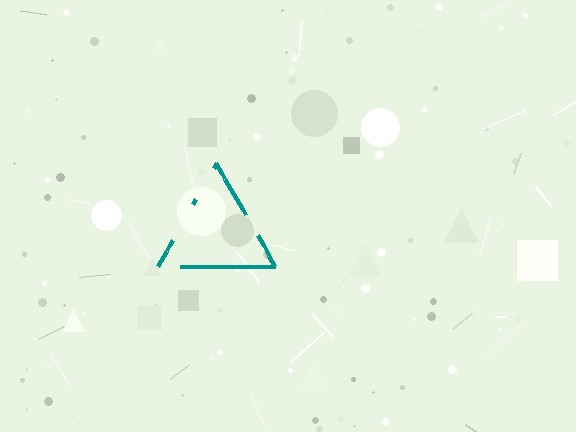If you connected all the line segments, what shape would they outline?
They would outline a triangle.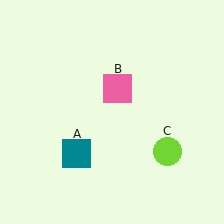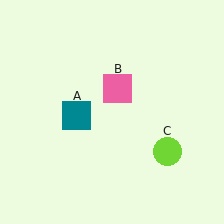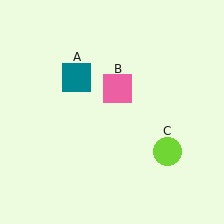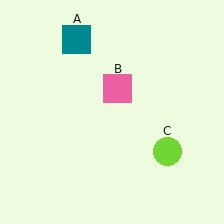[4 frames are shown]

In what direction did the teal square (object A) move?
The teal square (object A) moved up.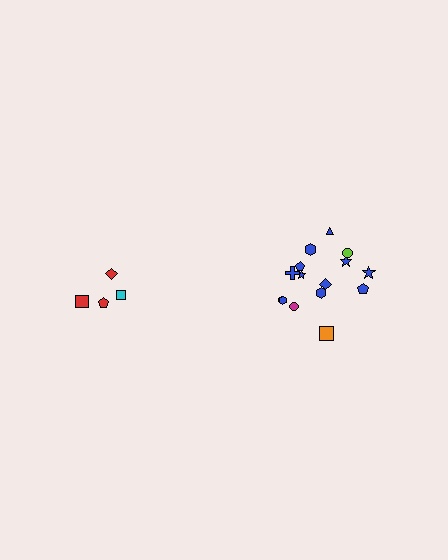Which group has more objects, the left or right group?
The right group.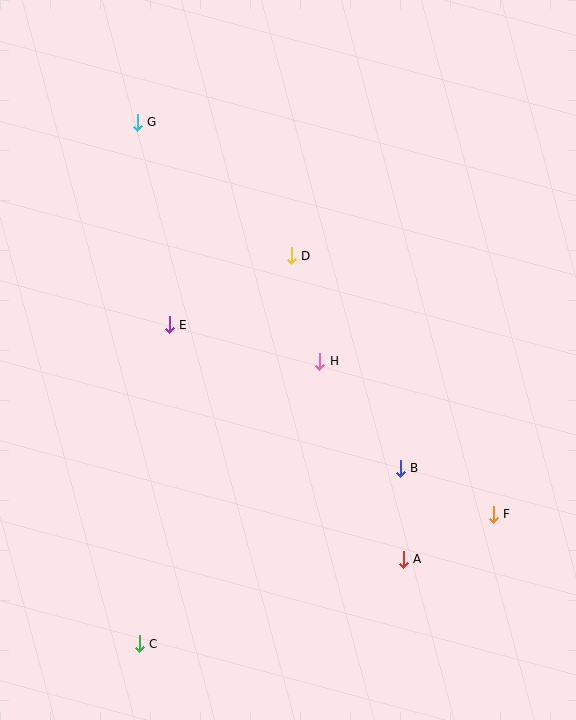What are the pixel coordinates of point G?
Point G is at (137, 122).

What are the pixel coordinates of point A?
Point A is at (403, 559).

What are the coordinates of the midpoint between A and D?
The midpoint between A and D is at (347, 408).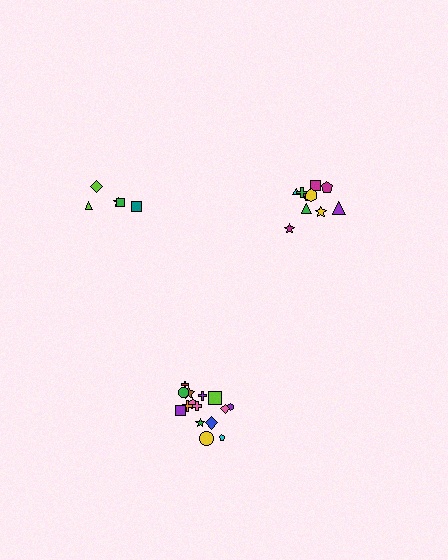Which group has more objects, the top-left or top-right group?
The top-right group.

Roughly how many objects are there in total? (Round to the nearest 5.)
Roughly 30 objects in total.